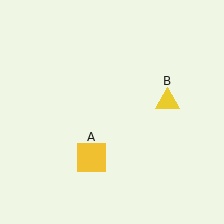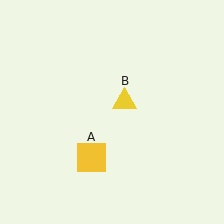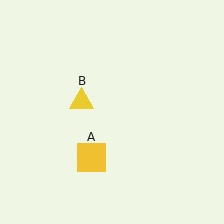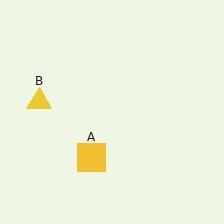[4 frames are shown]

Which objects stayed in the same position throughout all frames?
Yellow square (object A) remained stationary.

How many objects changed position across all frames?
1 object changed position: yellow triangle (object B).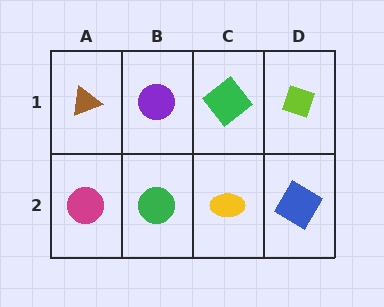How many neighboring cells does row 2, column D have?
2.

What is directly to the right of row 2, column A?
A green circle.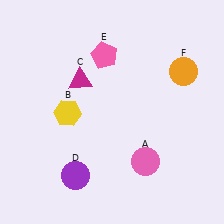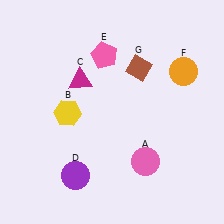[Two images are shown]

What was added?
A brown diamond (G) was added in Image 2.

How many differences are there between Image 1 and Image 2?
There is 1 difference between the two images.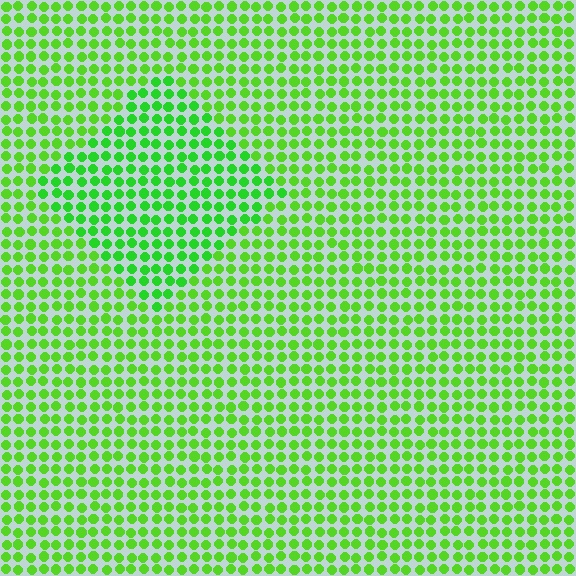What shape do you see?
I see a diamond.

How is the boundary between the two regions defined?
The boundary is defined purely by a slight shift in hue (about 18 degrees). Spacing, size, and orientation are identical on both sides.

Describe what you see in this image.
The image is filled with small lime elements in a uniform arrangement. A diamond-shaped region is visible where the elements are tinted to a slightly different hue, forming a subtle color boundary.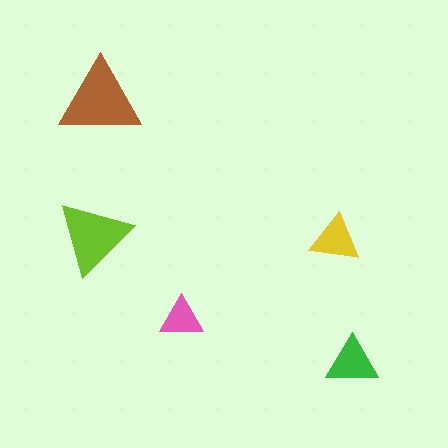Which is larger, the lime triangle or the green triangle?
The lime one.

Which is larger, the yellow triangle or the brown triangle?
The brown one.